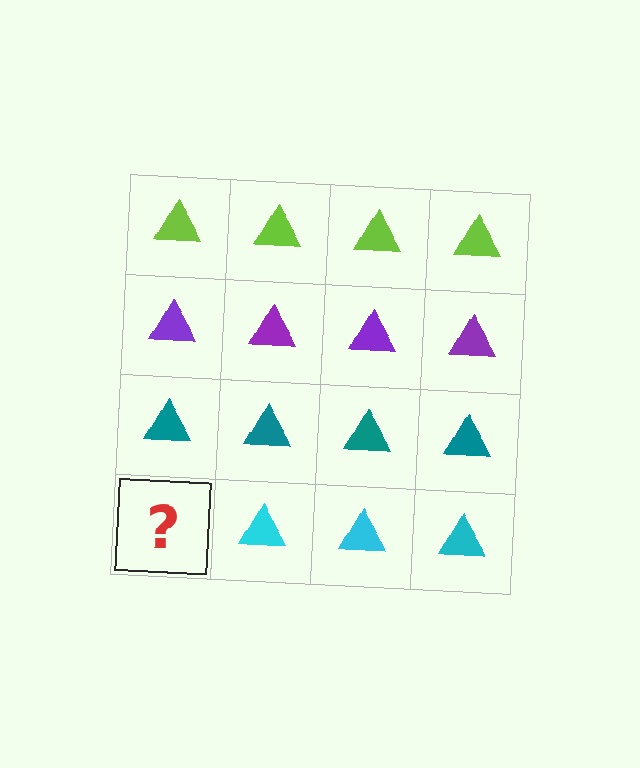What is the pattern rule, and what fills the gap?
The rule is that each row has a consistent color. The gap should be filled with a cyan triangle.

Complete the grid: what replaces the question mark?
The question mark should be replaced with a cyan triangle.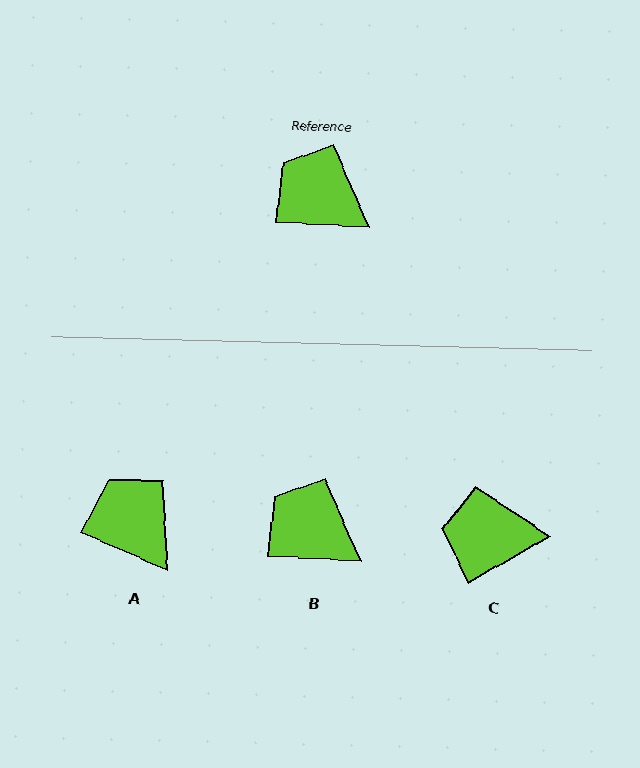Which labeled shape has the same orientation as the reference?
B.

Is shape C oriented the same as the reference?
No, it is off by about 33 degrees.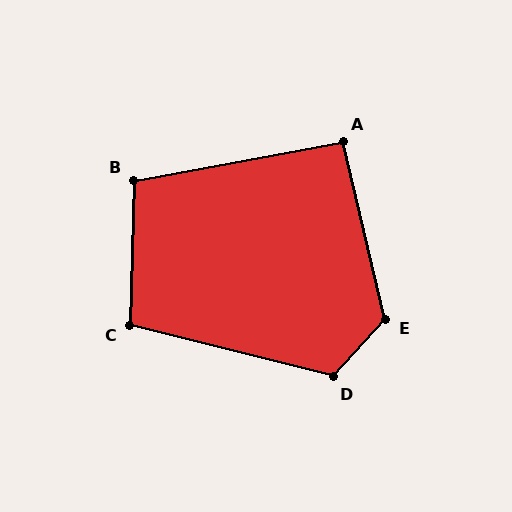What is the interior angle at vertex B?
Approximately 102 degrees (obtuse).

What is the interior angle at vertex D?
Approximately 117 degrees (obtuse).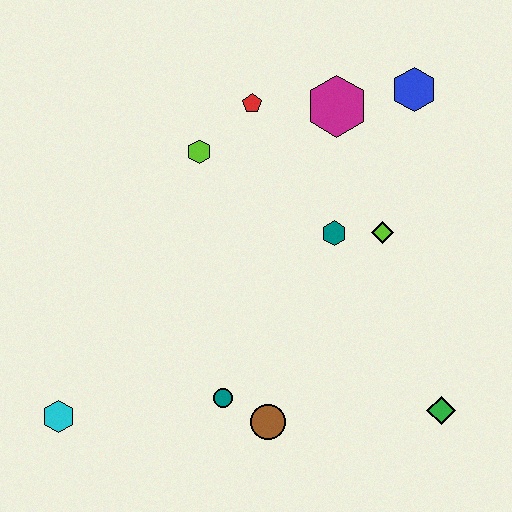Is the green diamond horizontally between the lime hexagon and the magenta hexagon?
No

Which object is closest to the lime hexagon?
The red pentagon is closest to the lime hexagon.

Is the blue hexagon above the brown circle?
Yes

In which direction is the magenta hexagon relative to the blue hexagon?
The magenta hexagon is to the left of the blue hexagon.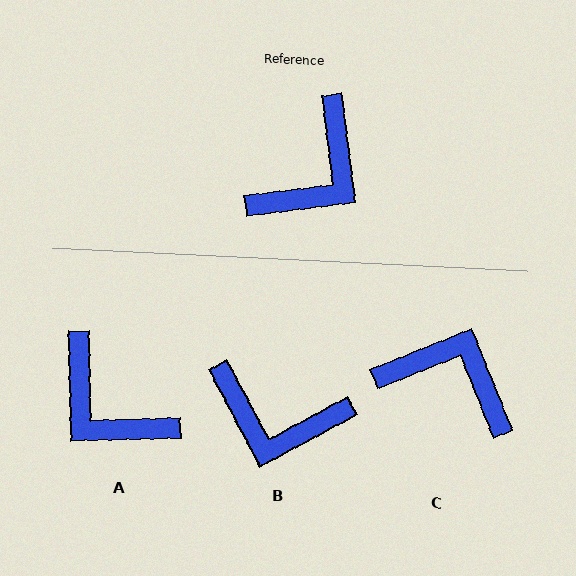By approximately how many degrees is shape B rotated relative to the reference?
Approximately 69 degrees clockwise.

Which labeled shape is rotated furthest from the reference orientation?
C, about 105 degrees away.